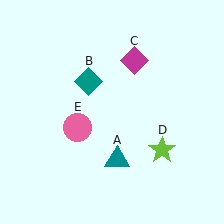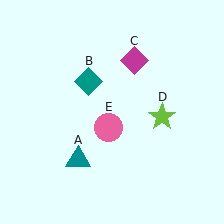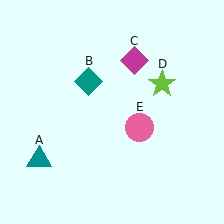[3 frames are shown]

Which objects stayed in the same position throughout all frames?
Teal diamond (object B) and magenta diamond (object C) remained stationary.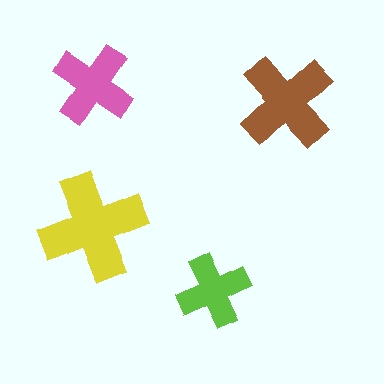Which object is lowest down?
The lime cross is bottommost.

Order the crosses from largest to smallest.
the yellow one, the brown one, the pink one, the lime one.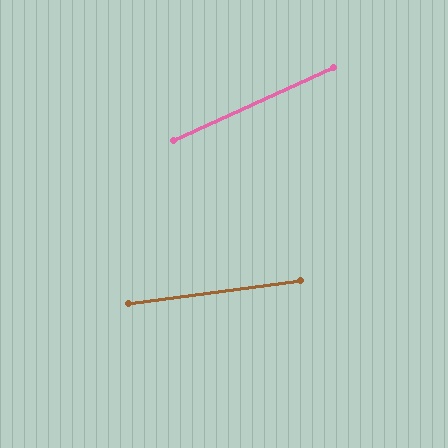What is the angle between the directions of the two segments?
Approximately 17 degrees.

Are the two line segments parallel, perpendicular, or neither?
Neither parallel nor perpendicular — they differ by about 17°.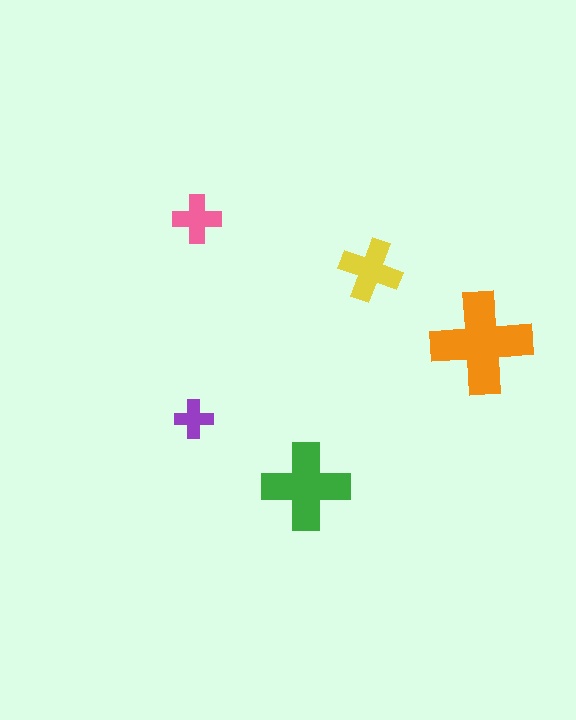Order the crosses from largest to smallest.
the orange one, the green one, the yellow one, the pink one, the purple one.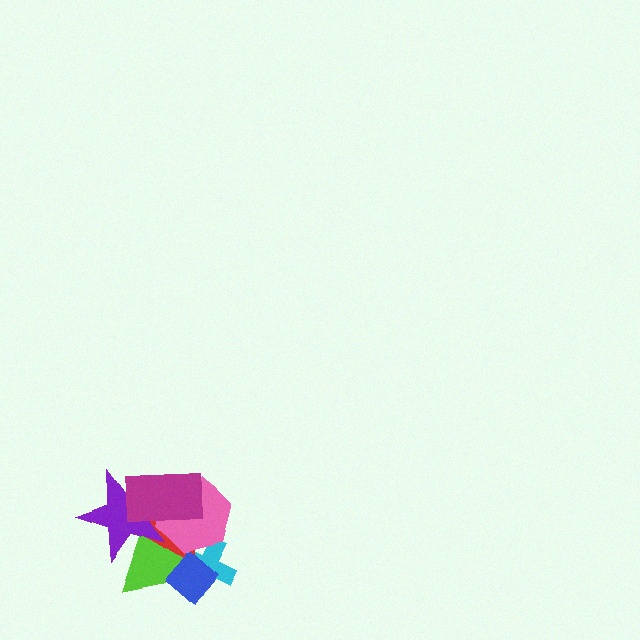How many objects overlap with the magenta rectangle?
4 objects overlap with the magenta rectangle.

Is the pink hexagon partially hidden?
Yes, it is partially covered by another shape.